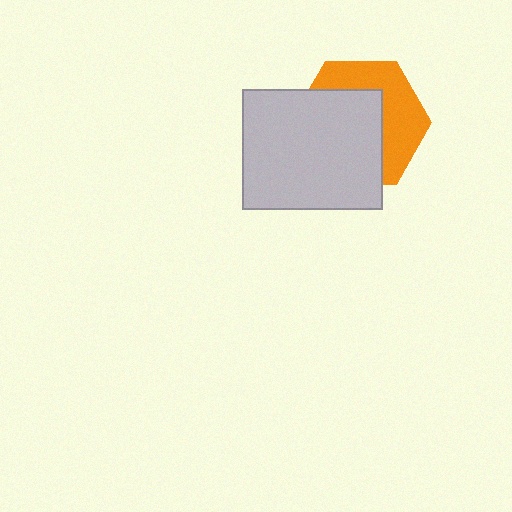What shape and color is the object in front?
The object in front is a light gray rectangle.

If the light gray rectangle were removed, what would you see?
You would see the complete orange hexagon.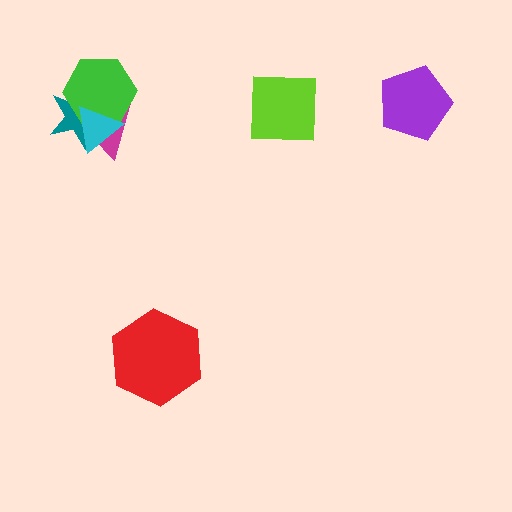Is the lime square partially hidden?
No, no other shape covers it.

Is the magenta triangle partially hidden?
Yes, it is partially covered by another shape.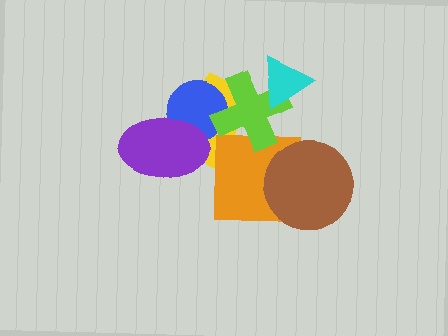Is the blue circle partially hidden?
Yes, it is partially covered by another shape.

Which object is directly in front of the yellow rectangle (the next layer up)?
The blue circle is directly in front of the yellow rectangle.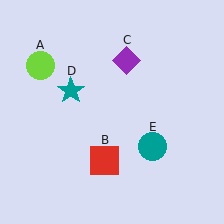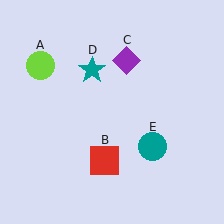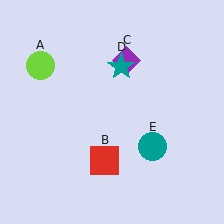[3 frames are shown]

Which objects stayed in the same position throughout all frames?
Lime circle (object A) and red square (object B) and purple diamond (object C) and teal circle (object E) remained stationary.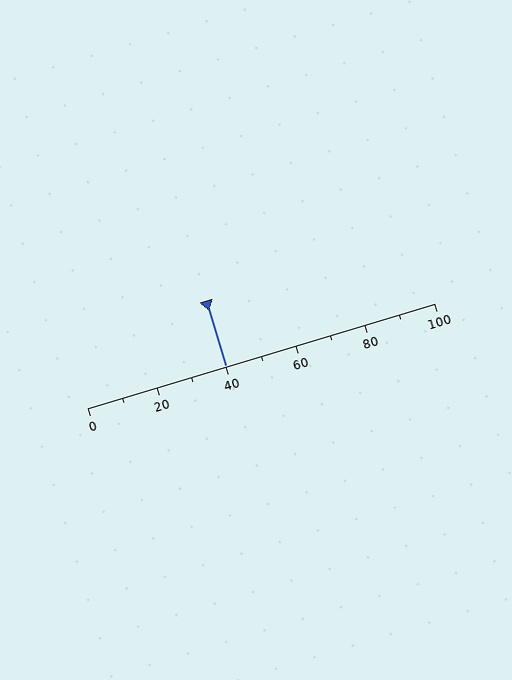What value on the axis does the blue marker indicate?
The marker indicates approximately 40.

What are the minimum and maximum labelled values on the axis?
The axis runs from 0 to 100.